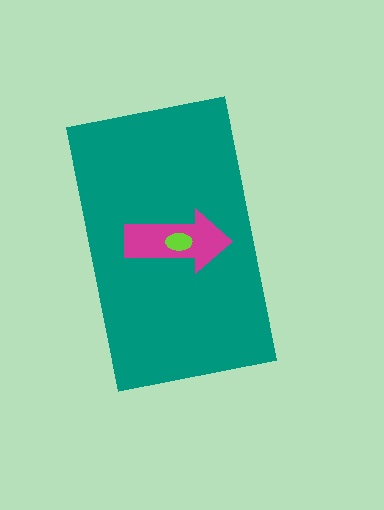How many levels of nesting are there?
3.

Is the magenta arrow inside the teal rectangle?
Yes.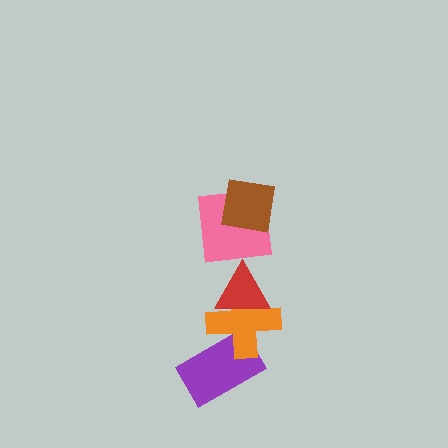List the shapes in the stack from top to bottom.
From top to bottom: the brown square, the pink square, the red triangle, the orange cross, the purple rectangle.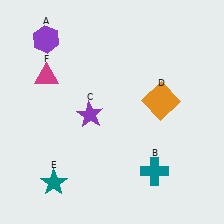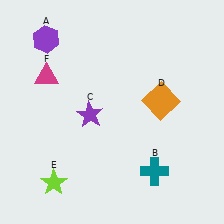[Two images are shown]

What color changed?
The star (E) changed from teal in Image 1 to lime in Image 2.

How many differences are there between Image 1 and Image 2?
There is 1 difference between the two images.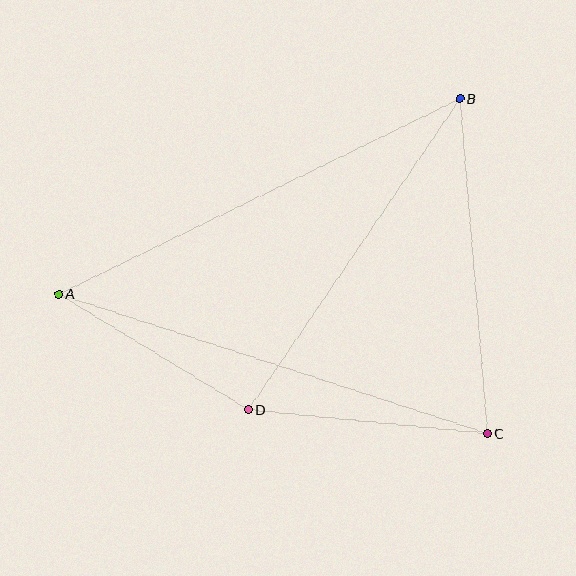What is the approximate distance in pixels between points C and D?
The distance between C and D is approximately 240 pixels.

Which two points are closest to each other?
Points A and D are closest to each other.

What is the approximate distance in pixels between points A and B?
The distance between A and B is approximately 446 pixels.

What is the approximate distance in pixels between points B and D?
The distance between B and D is approximately 376 pixels.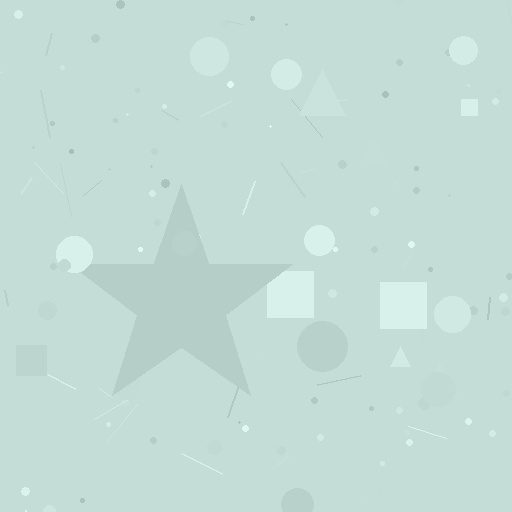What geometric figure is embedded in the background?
A star is embedded in the background.